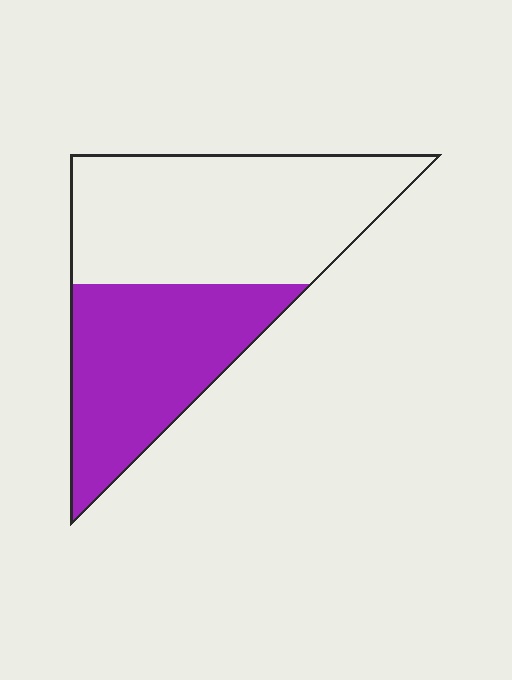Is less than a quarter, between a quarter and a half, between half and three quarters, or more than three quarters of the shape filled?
Between a quarter and a half.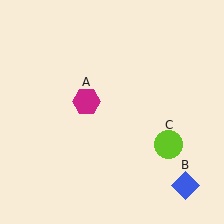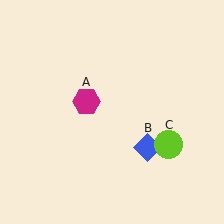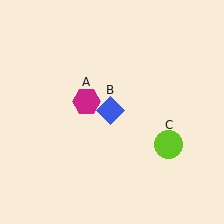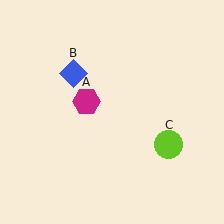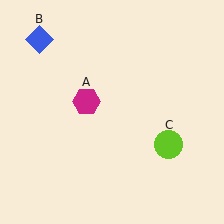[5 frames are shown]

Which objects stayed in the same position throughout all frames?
Magenta hexagon (object A) and lime circle (object C) remained stationary.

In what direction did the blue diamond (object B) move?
The blue diamond (object B) moved up and to the left.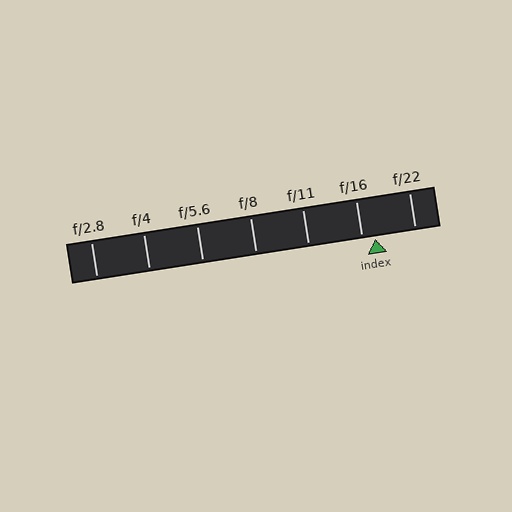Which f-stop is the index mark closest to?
The index mark is closest to f/16.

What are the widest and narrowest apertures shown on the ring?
The widest aperture shown is f/2.8 and the narrowest is f/22.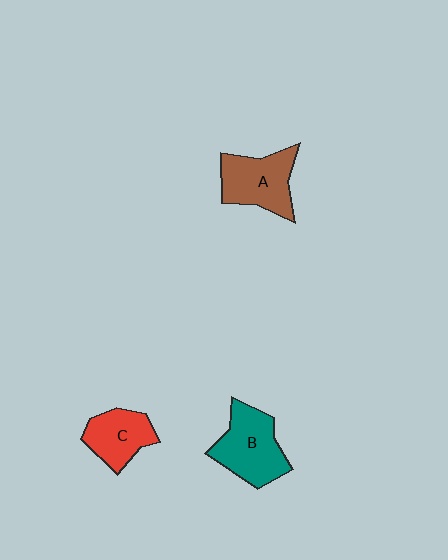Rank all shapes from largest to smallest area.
From largest to smallest: B (teal), A (brown), C (red).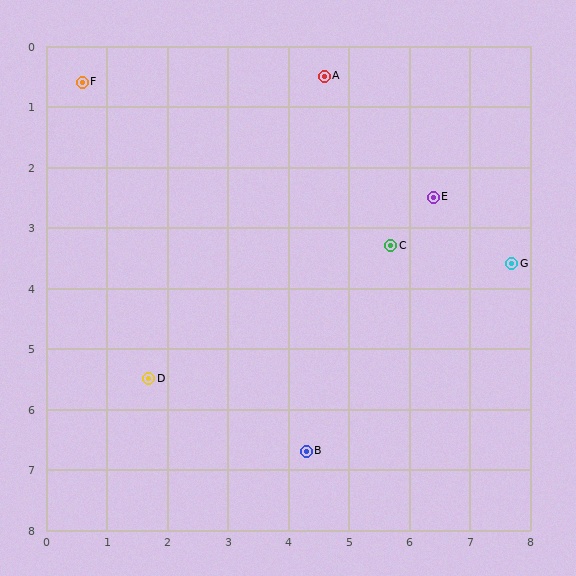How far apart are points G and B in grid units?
Points G and B are about 4.6 grid units apart.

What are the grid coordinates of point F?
Point F is at approximately (0.6, 0.6).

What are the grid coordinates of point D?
Point D is at approximately (1.7, 5.5).